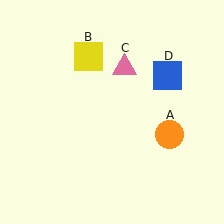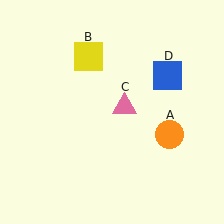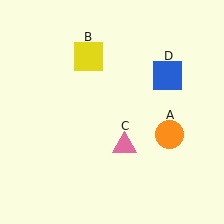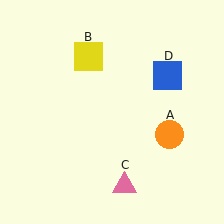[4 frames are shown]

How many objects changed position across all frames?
1 object changed position: pink triangle (object C).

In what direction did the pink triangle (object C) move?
The pink triangle (object C) moved down.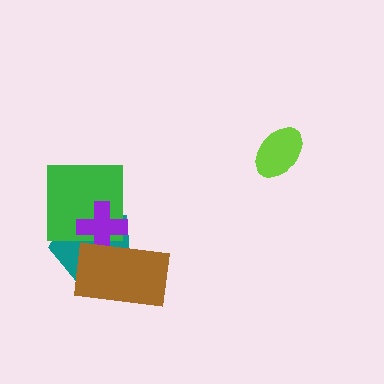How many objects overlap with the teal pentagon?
3 objects overlap with the teal pentagon.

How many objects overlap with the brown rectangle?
2 objects overlap with the brown rectangle.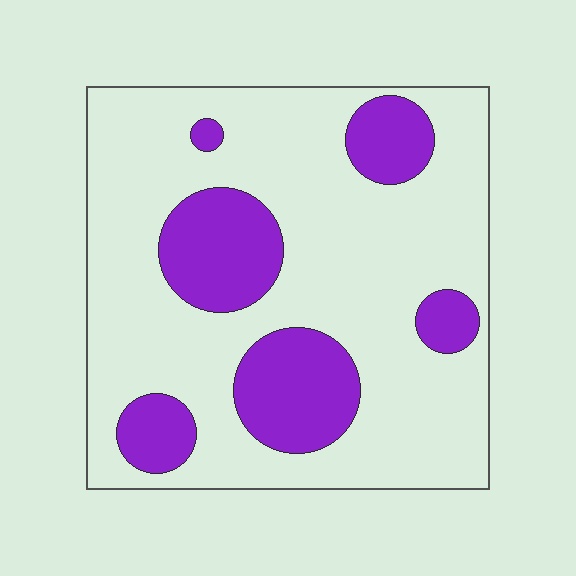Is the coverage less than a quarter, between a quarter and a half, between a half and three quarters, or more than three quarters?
Between a quarter and a half.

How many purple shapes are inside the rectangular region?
6.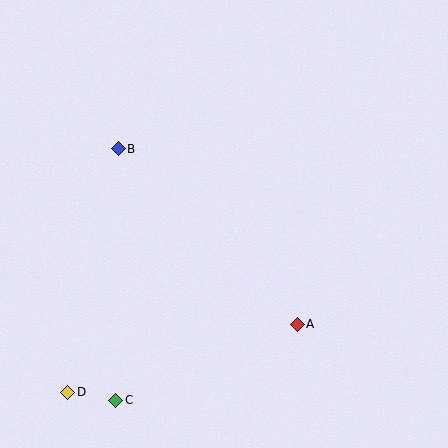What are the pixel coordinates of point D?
Point D is at (68, 392).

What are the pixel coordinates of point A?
Point A is at (297, 324).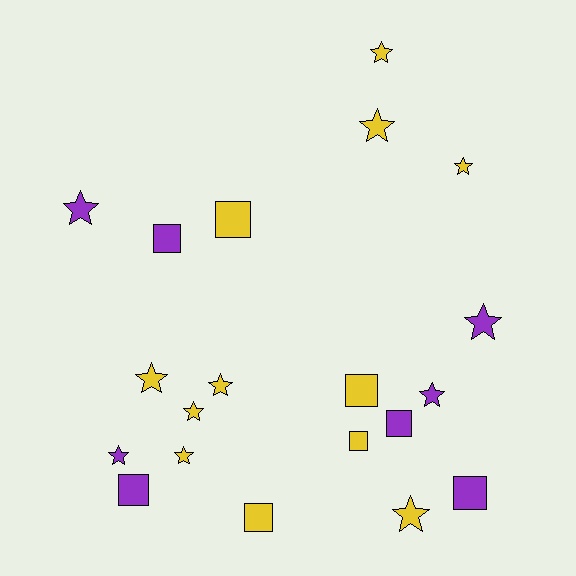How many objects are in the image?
There are 20 objects.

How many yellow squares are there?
There are 4 yellow squares.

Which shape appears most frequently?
Star, with 12 objects.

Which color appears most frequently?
Yellow, with 12 objects.